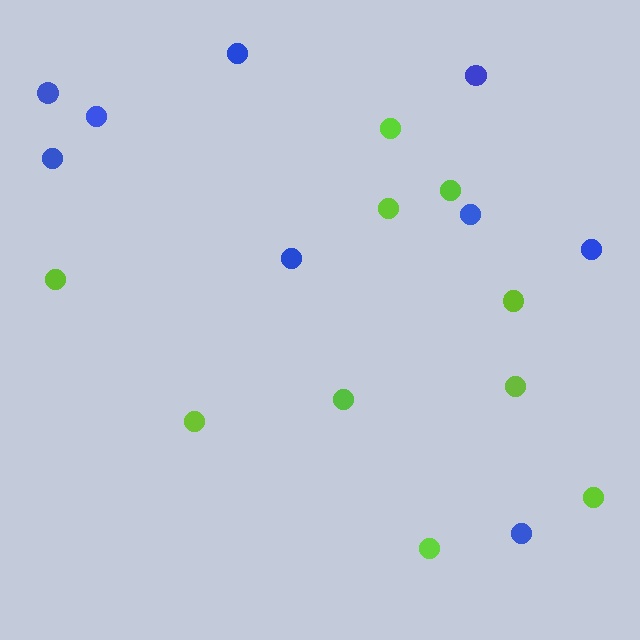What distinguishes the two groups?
There are 2 groups: one group of blue circles (9) and one group of lime circles (10).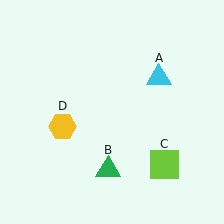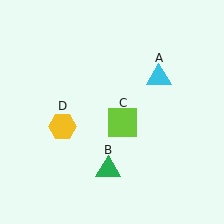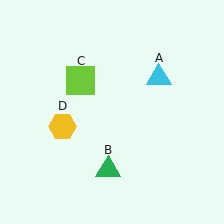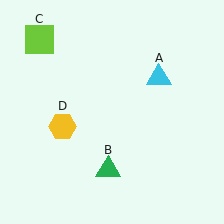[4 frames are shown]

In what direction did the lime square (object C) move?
The lime square (object C) moved up and to the left.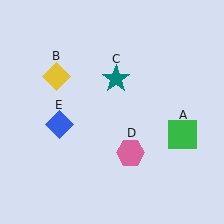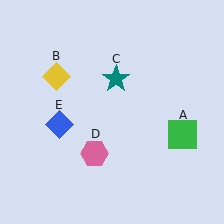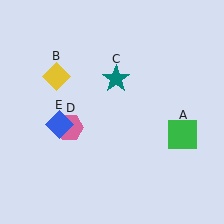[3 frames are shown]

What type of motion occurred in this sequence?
The pink hexagon (object D) rotated clockwise around the center of the scene.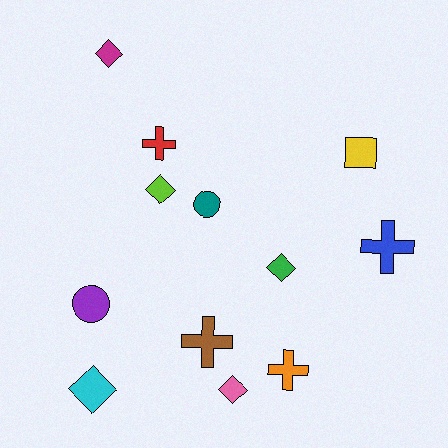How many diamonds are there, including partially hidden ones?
There are 5 diamonds.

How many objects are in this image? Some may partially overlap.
There are 12 objects.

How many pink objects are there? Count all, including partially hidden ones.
There is 1 pink object.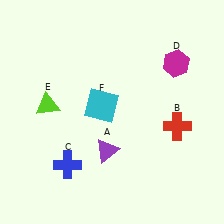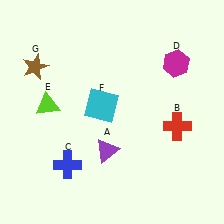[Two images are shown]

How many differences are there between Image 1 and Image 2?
There is 1 difference between the two images.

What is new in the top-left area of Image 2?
A brown star (G) was added in the top-left area of Image 2.